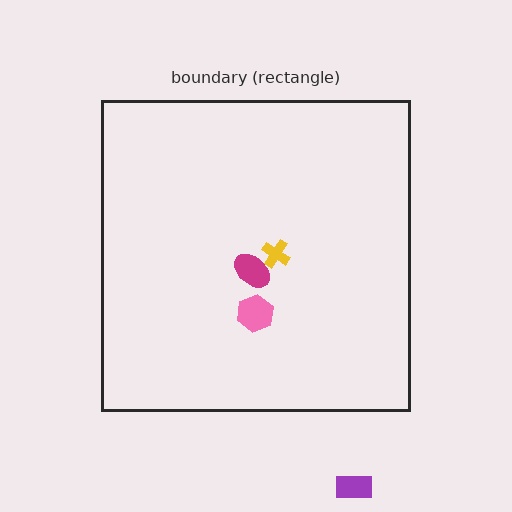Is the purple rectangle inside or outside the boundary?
Outside.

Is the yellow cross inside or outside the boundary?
Inside.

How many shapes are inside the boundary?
3 inside, 1 outside.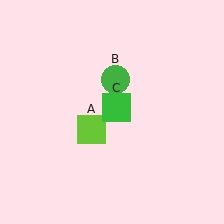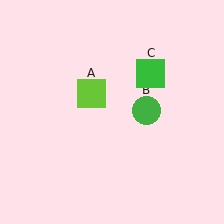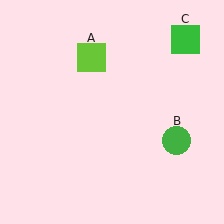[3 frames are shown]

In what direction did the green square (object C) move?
The green square (object C) moved up and to the right.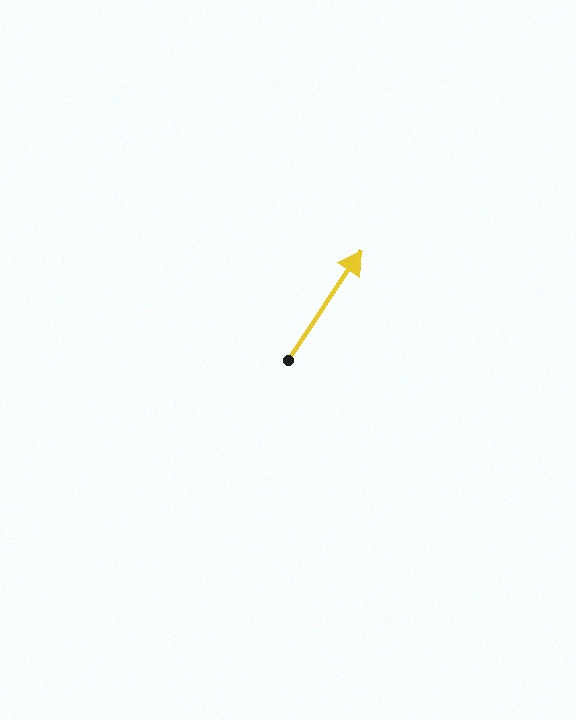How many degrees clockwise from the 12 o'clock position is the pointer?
Approximately 34 degrees.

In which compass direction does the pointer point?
Northeast.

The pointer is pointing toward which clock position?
Roughly 1 o'clock.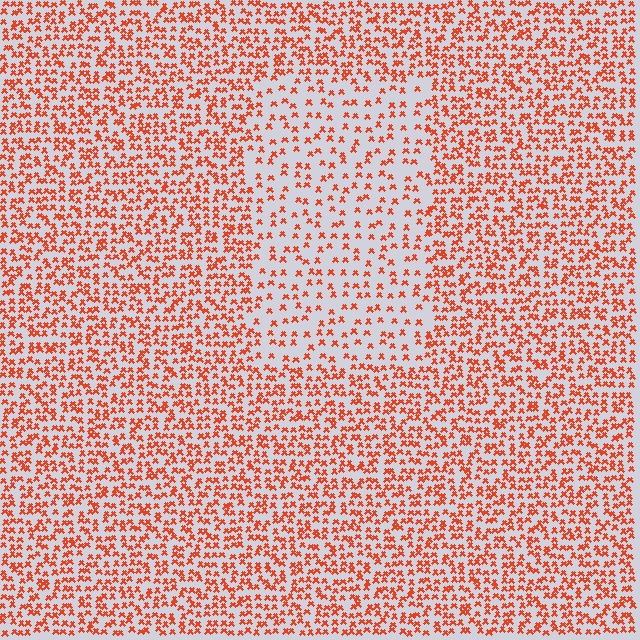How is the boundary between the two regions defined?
The boundary is defined by a change in element density (approximately 2.0x ratio). All elements are the same color, size, and shape.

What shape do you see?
I see a rectangle.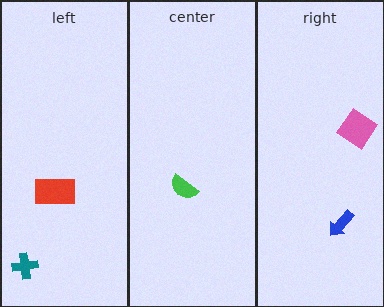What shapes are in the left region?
The red rectangle, the teal cross.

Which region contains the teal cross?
The left region.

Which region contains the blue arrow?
The right region.